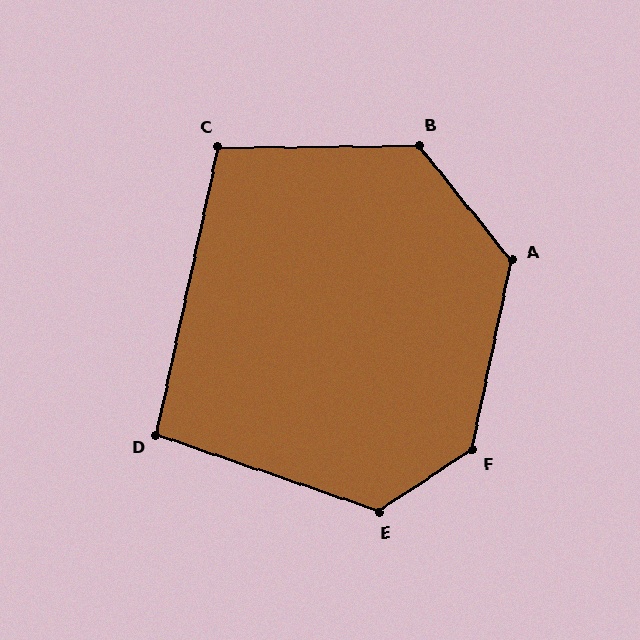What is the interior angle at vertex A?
Approximately 130 degrees (obtuse).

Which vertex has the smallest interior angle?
D, at approximately 97 degrees.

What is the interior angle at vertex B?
Approximately 128 degrees (obtuse).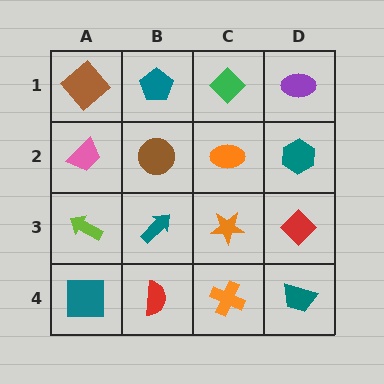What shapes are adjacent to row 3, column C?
An orange ellipse (row 2, column C), an orange cross (row 4, column C), a teal arrow (row 3, column B), a red diamond (row 3, column D).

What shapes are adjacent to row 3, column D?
A teal hexagon (row 2, column D), a teal trapezoid (row 4, column D), an orange star (row 3, column C).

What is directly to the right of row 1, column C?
A purple ellipse.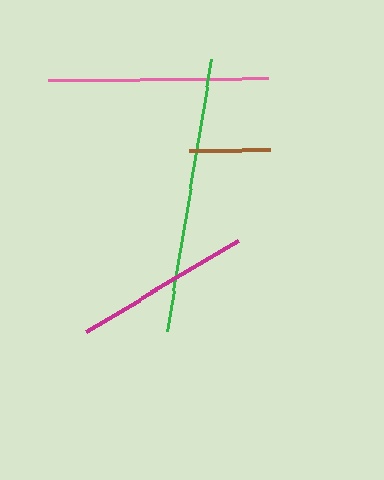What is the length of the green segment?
The green segment is approximately 276 pixels long.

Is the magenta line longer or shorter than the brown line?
The magenta line is longer than the brown line.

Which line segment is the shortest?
The brown line is the shortest at approximately 81 pixels.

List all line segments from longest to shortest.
From longest to shortest: green, pink, magenta, brown.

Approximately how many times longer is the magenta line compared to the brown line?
The magenta line is approximately 2.2 times the length of the brown line.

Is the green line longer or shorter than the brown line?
The green line is longer than the brown line.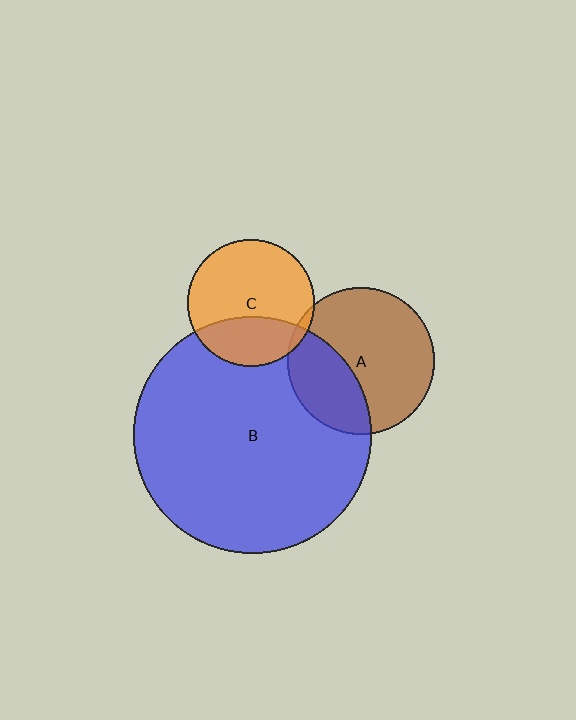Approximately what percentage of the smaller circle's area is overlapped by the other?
Approximately 35%.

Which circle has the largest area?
Circle B (blue).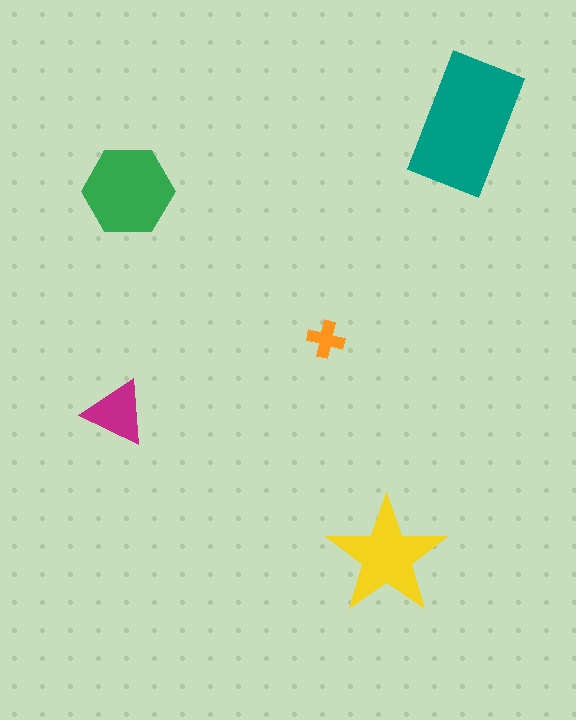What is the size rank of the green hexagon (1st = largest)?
2nd.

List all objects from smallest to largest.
The orange cross, the magenta triangle, the yellow star, the green hexagon, the teal rectangle.